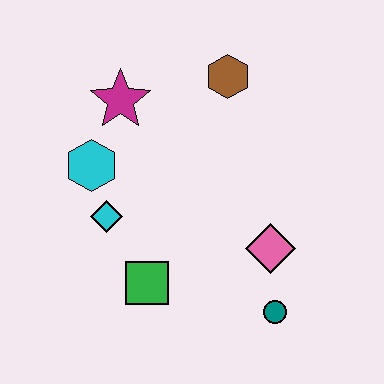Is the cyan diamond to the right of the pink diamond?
No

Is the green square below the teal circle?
No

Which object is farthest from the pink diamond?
The magenta star is farthest from the pink diamond.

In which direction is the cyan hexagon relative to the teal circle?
The cyan hexagon is to the left of the teal circle.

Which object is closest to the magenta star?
The cyan hexagon is closest to the magenta star.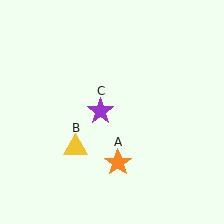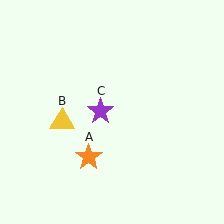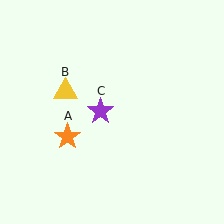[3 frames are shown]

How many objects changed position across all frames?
2 objects changed position: orange star (object A), yellow triangle (object B).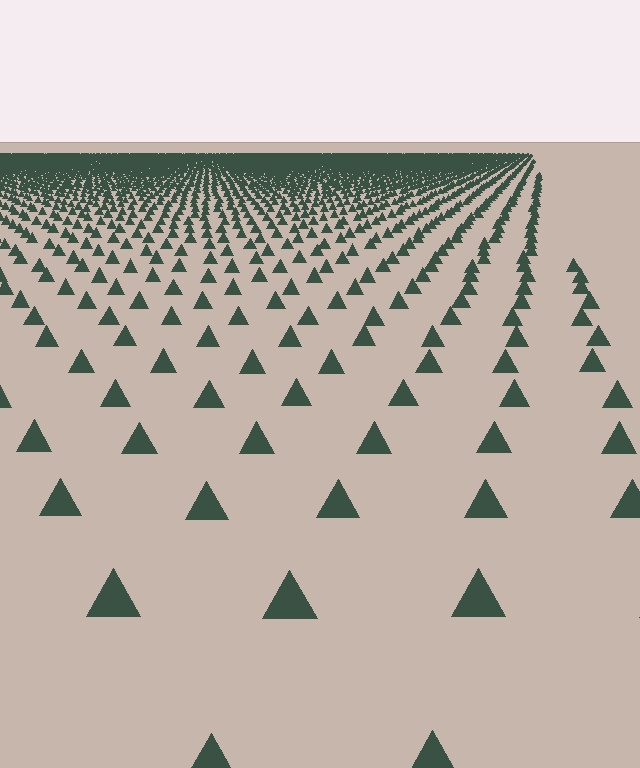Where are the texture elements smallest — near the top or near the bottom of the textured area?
Near the top.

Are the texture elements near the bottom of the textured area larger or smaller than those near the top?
Larger. Near the bottom, elements are closer to the viewer and appear at a bigger on-screen size.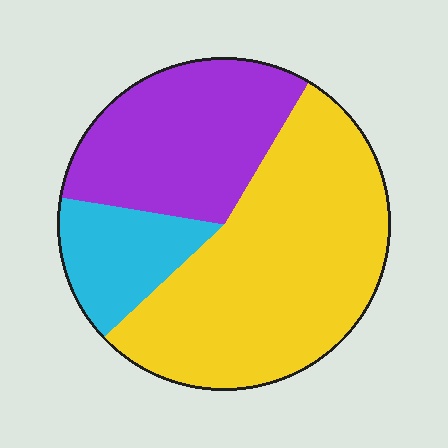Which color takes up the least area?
Cyan, at roughly 15%.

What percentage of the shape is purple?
Purple takes up about one third (1/3) of the shape.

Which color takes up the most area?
Yellow, at roughly 55%.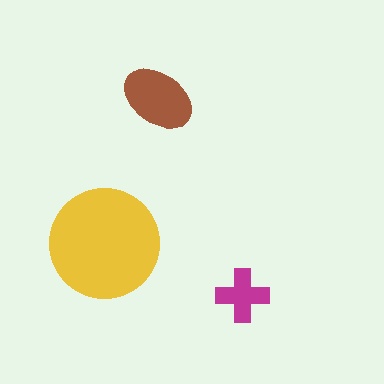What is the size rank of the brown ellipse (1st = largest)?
2nd.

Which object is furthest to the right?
The magenta cross is rightmost.